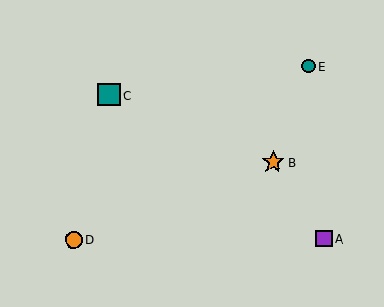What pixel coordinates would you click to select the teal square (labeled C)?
Click at (109, 95) to select the teal square C.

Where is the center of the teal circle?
The center of the teal circle is at (309, 66).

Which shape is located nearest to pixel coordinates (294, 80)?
The teal circle (labeled E) at (309, 66) is nearest to that location.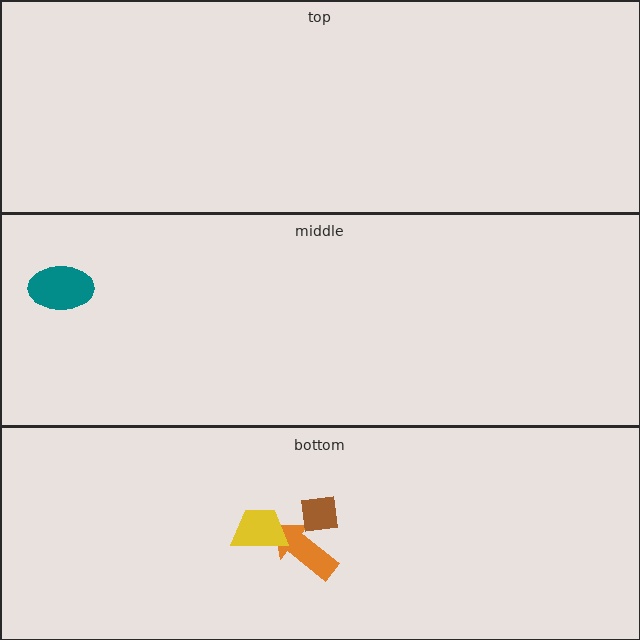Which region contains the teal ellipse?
The middle region.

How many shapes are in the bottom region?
3.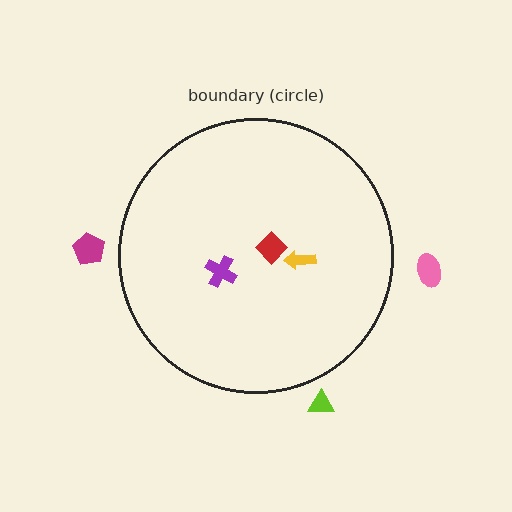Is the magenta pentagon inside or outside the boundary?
Outside.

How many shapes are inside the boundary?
3 inside, 3 outside.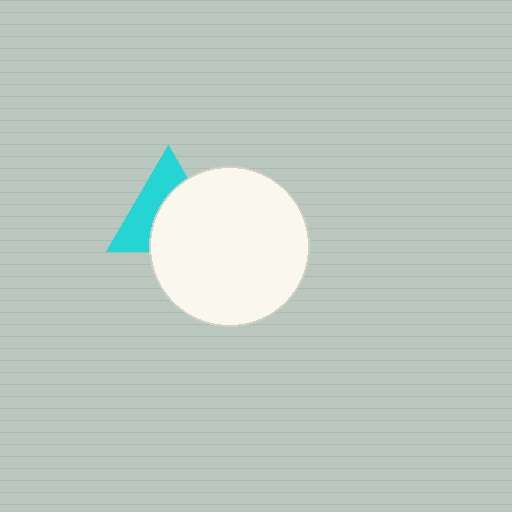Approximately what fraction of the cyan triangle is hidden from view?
Roughly 55% of the cyan triangle is hidden behind the white circle.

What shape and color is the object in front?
The object in front is a white circle.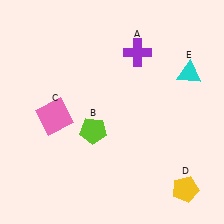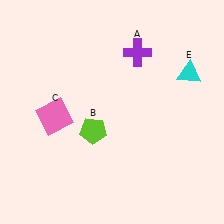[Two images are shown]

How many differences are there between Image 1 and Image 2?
There is 1 difference between the two images.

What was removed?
The yellow pentagon (D) was removed in Image 2.